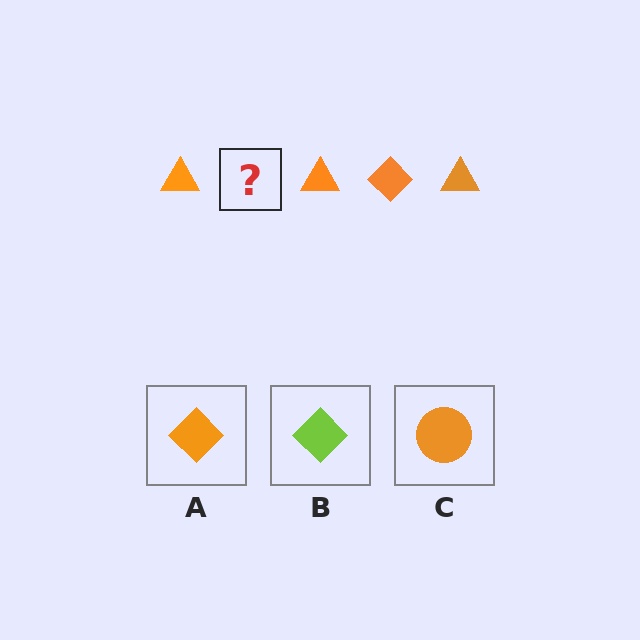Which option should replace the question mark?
Option A.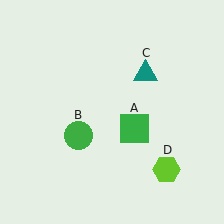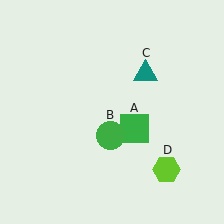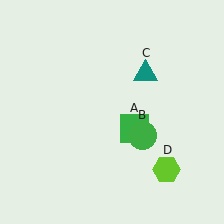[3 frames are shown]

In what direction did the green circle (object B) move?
The green circle (object B) moved right.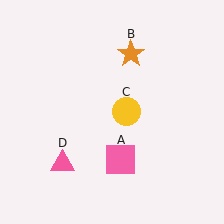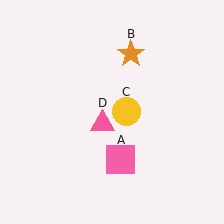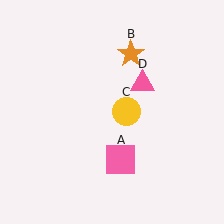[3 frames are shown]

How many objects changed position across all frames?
1 object changed position: pink triangle (object D).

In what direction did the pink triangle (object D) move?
The pink triangle (object D) moved up and to the right.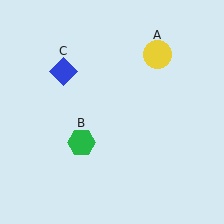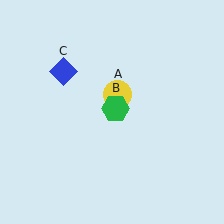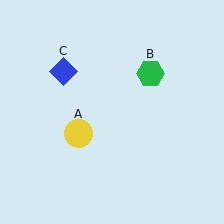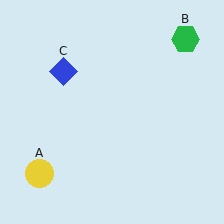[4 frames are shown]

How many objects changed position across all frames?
2 objects changed position: yellow circle (object A), green hexagon (object B).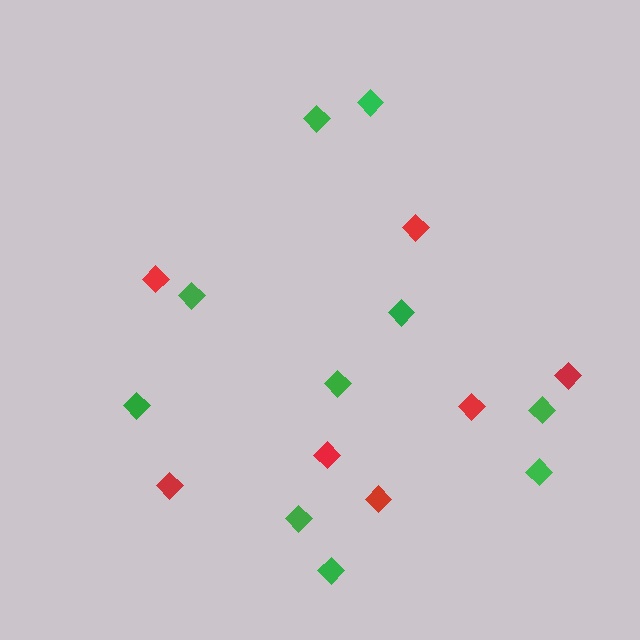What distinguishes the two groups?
There are 2 groups: one group of green diamonds (10) and one group of red diamonds (7).